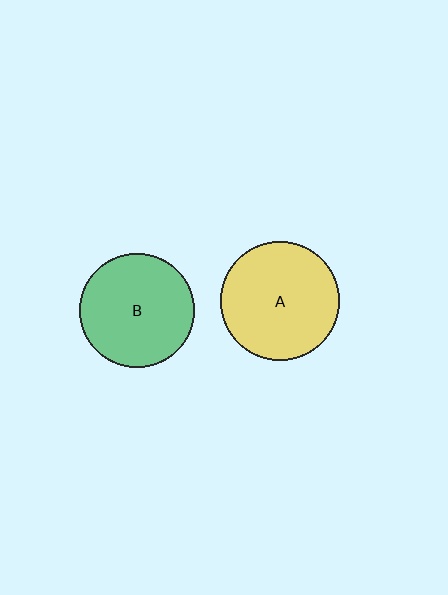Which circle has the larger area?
Circle A (yellow).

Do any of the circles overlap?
No, none of the circles overlap.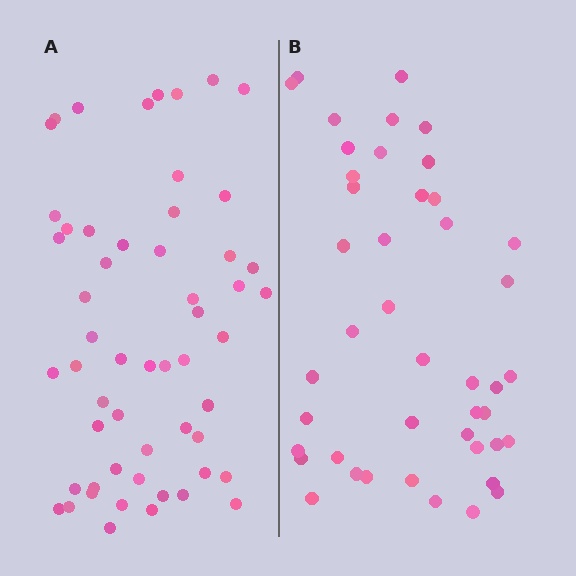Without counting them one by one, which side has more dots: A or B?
Region A (the left region) has more dots.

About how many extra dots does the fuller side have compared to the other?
Region A has roughly 12 or so more dots than region B.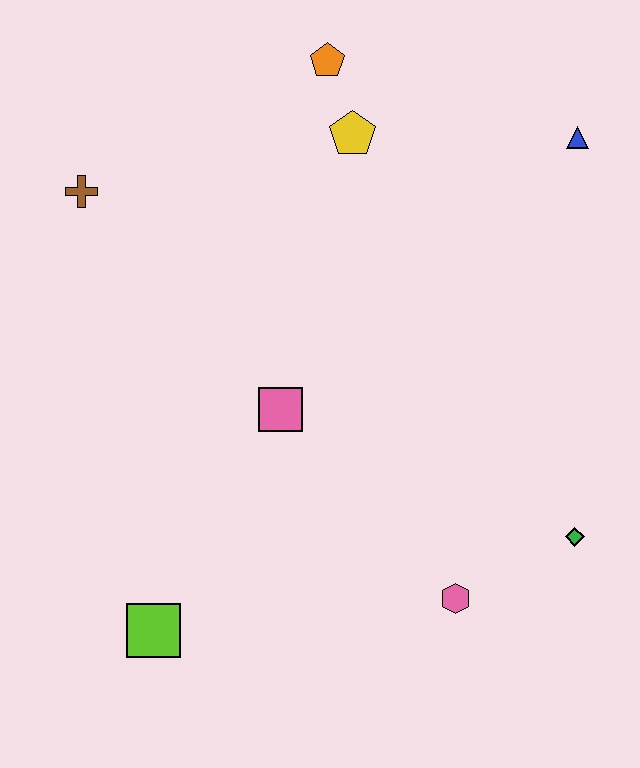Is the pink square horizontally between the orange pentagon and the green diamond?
No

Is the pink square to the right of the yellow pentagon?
No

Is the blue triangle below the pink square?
No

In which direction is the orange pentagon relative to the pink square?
The orange pentagon is above the pink square.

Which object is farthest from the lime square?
The blue triangle is farthest from the lime square.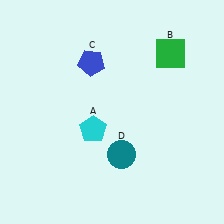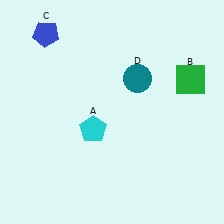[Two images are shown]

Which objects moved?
The objects that moved are: the green square (B), the blue pentagon (C), the teal circle (D).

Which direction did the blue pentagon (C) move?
The blue pentagon (C) moved left.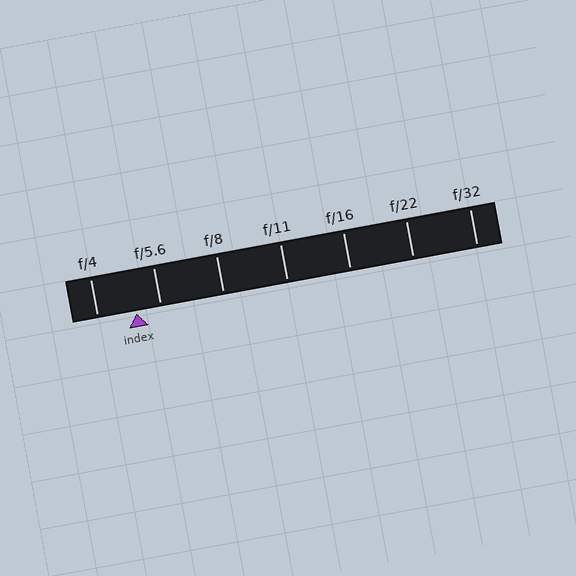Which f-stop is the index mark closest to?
The index mark is closest to f/5.6.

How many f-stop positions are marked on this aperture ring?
There are 7 f-stop positions marked.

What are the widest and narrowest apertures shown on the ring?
The widest aperture shown is f/4 and the narrowest is f/32.